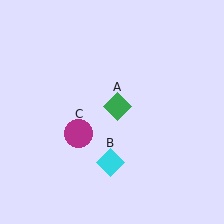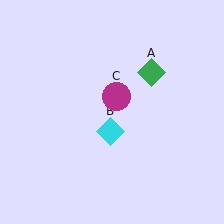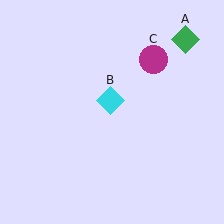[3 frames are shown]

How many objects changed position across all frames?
3 objects changed position: green diamond (object A), cyan diamond (object B), magenta circle (object C).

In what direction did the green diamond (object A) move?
The green diamond (object A) moved up and to the right.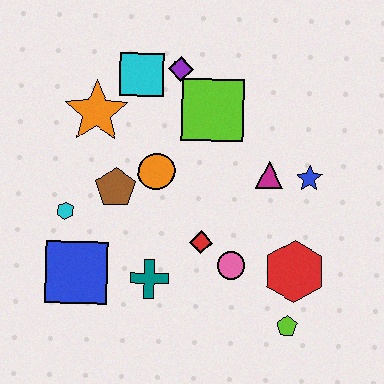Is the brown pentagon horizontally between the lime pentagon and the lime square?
No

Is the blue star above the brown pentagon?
Yes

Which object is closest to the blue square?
The cyan hexagon is closest to the blue square.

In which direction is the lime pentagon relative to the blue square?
The lime pentagon is to the right of the blue square.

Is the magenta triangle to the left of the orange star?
No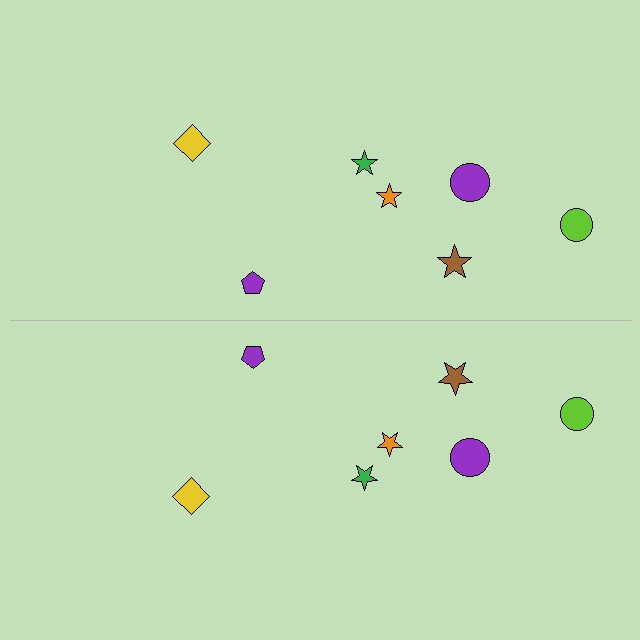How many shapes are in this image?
There are 14 shapes in this image.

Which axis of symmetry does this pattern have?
The pattern has a horizontal axis of symmetry running through the center of the image.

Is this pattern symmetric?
Yes, this pattern has bilateral (reflection) symmetry.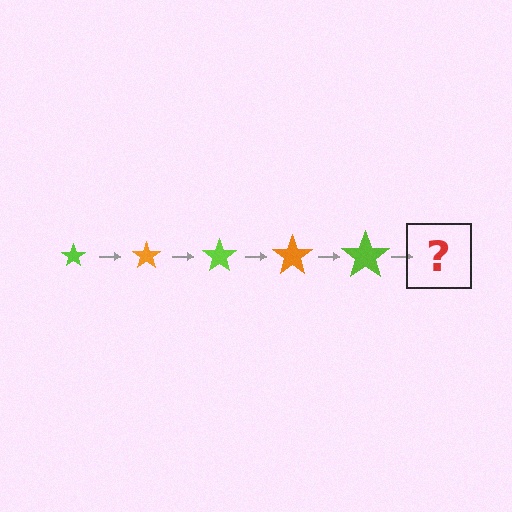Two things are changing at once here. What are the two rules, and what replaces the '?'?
The two rules are that the star grows larger each step and the color cycles through lime and orange. The '?' should be an orange star, larger than the previous one.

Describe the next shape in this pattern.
It should be an orange star, larger than the previous one.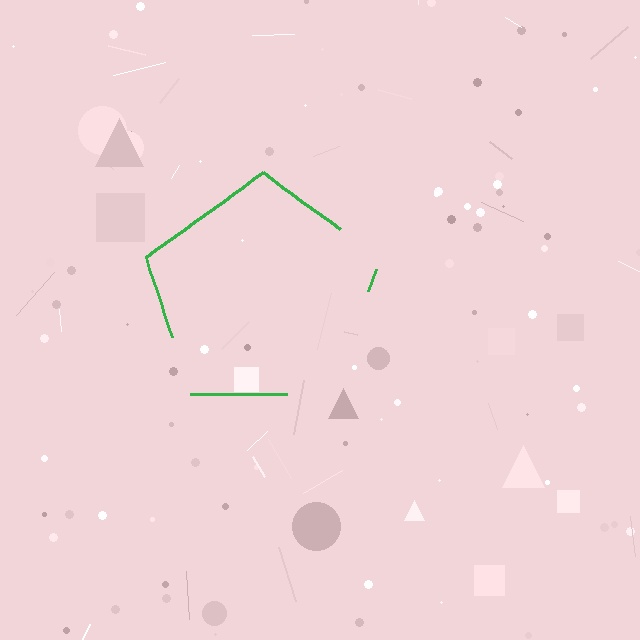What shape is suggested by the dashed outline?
The dashed outline suggests a pentagon.